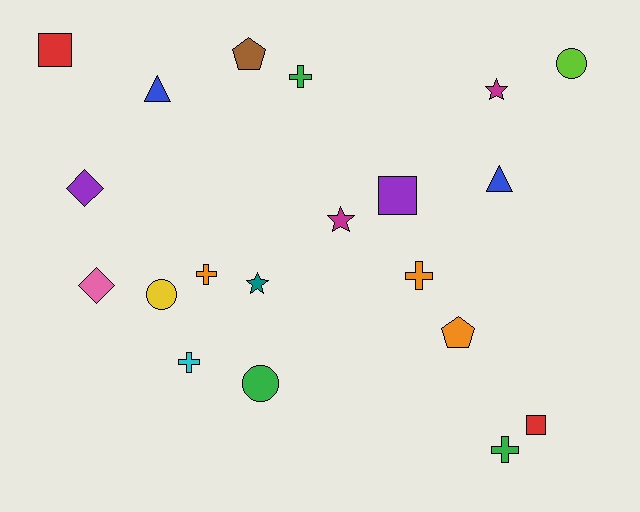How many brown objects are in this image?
There is 1 brown object.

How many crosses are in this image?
There are 5 crosses.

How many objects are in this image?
There are 20 objects.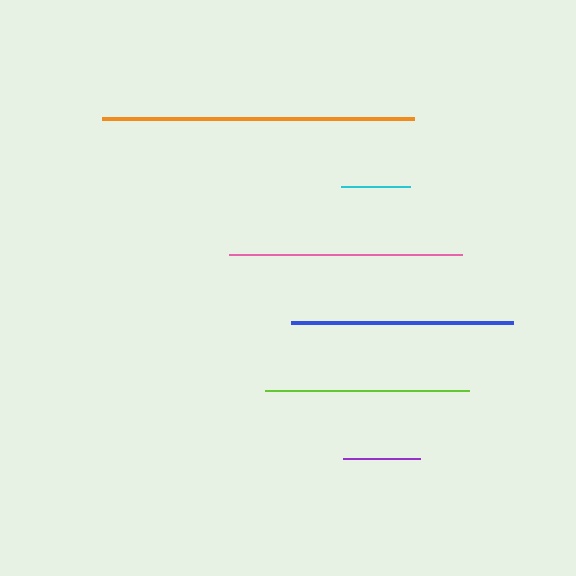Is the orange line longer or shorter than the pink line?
The orange line is longer than the pink line.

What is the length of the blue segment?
The blue segment is approximately 223 pixels long.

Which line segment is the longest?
The orange line is the longest at approximately 312 pixels.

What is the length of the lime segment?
The lime segment is approximately 204 pixels long.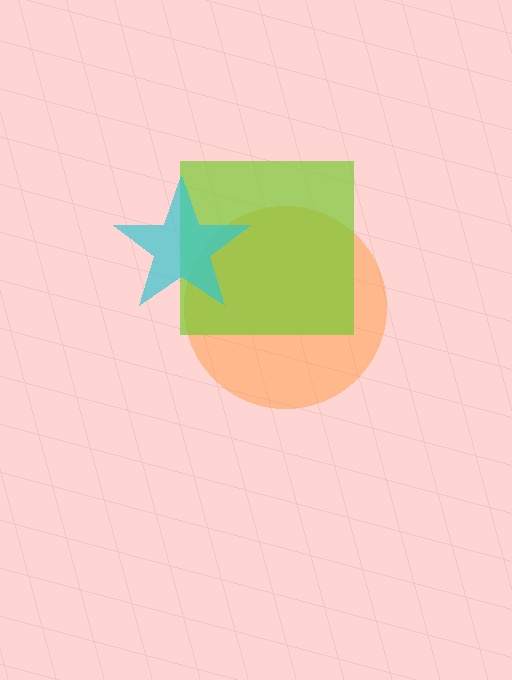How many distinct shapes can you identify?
There are 3 distinct shapes: an orange circle, a lime square, a cyan star.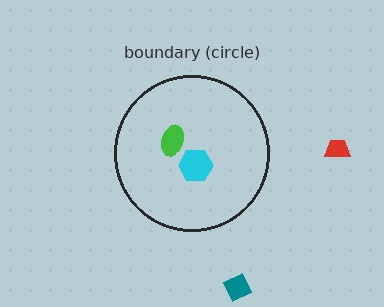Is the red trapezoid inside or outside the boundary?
Outside.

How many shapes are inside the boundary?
2 inside, 2 outside.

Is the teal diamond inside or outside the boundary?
Outside.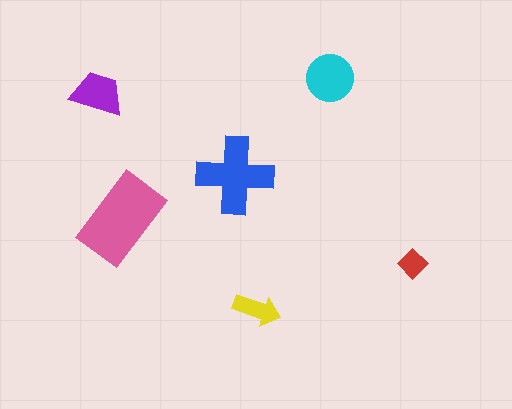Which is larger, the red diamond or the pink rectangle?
The pink rectangle.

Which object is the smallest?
The red diamond.